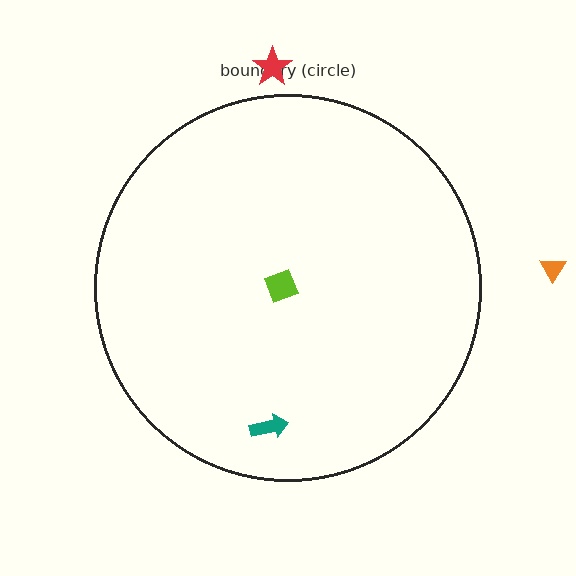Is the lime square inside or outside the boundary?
Inside.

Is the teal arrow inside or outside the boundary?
Inside.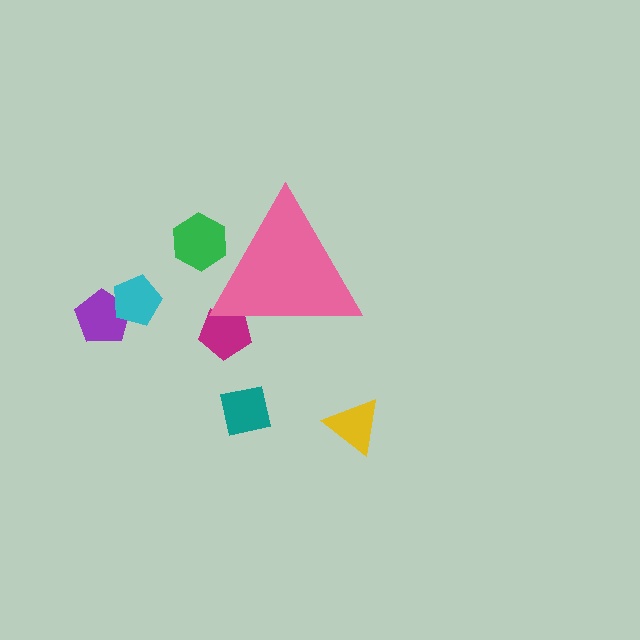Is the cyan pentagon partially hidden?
No, the cyan pentagon is fully visible.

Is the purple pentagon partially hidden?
No, the purple pentagon is fully visible.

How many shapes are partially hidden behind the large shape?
2 shapes are partially hidden.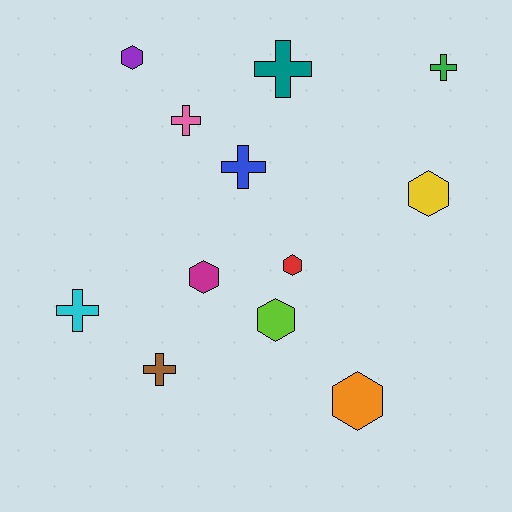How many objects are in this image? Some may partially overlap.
There are 12 objects.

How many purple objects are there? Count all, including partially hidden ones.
There is 1 purple object.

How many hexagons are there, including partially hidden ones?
There are 6 hexagons.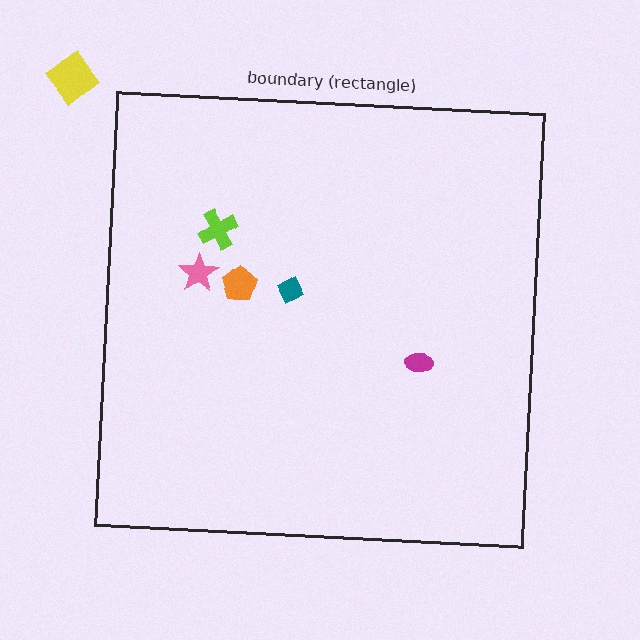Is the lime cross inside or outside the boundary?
Inside.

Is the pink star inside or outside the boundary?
Inside.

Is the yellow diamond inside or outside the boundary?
Outside.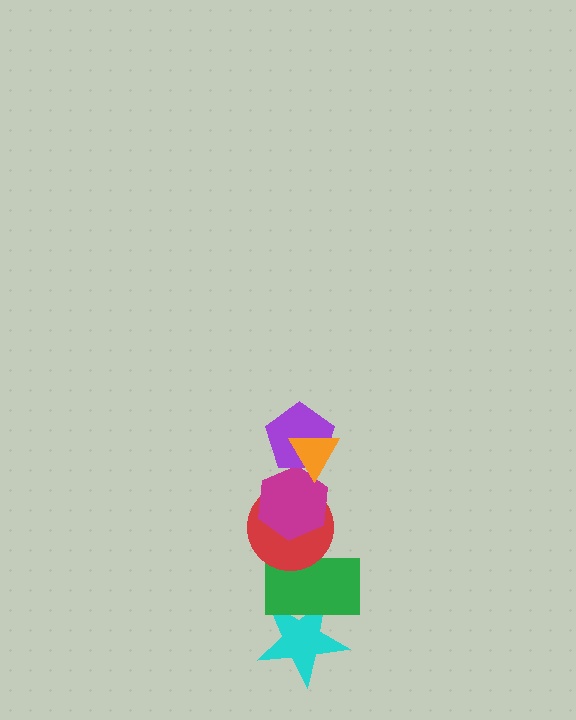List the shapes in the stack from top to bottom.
From top to bottom: the orange triangle, the purple pentagon, the magenta hexagon, the red circle, the green rectangle, the cyan star.